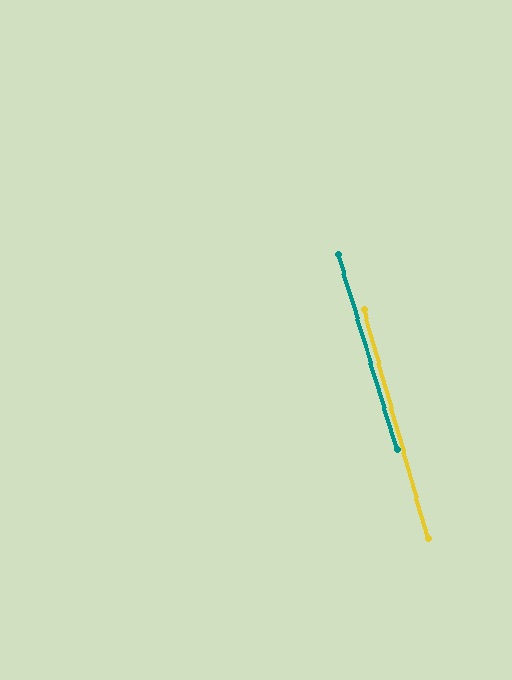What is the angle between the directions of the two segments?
Approximately 1 degree.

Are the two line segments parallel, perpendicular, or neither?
Parallel — their directions differ by only 1.2°.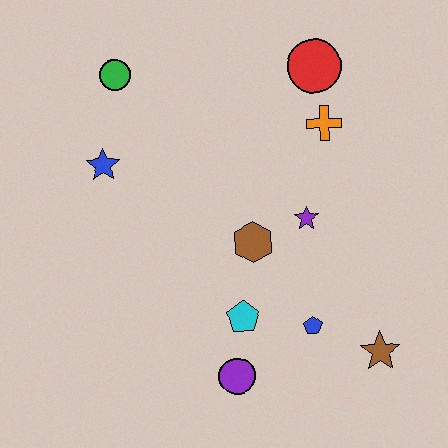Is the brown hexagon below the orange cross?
Yes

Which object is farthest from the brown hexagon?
The green circle is farthest from the brown hexagon.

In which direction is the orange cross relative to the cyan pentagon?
The orange cross is above the cyan pentagon.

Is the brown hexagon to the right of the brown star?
No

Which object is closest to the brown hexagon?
The purple star is closest to the brown hexagon.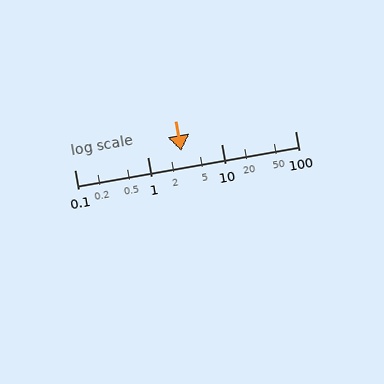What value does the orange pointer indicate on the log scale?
The pointer indicates approximately 2.8.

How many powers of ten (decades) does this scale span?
The scale spans 3 decades, from 0.1 to 100.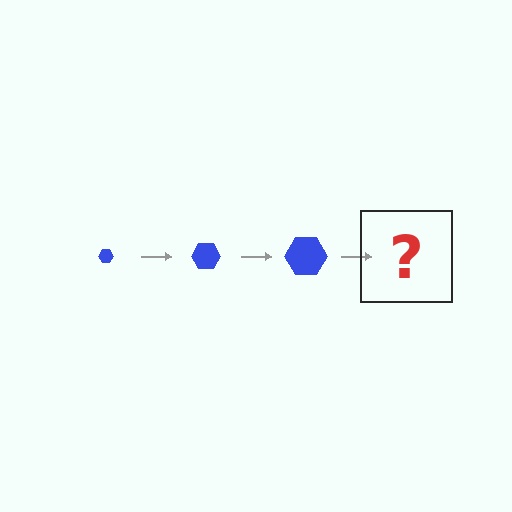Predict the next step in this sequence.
The next step is a blue hexagon, larger than the previous one.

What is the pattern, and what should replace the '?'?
The pattern is that the hexagon gets progressively larger each step. The '?' should be a blue hexagon, larger than the previous one.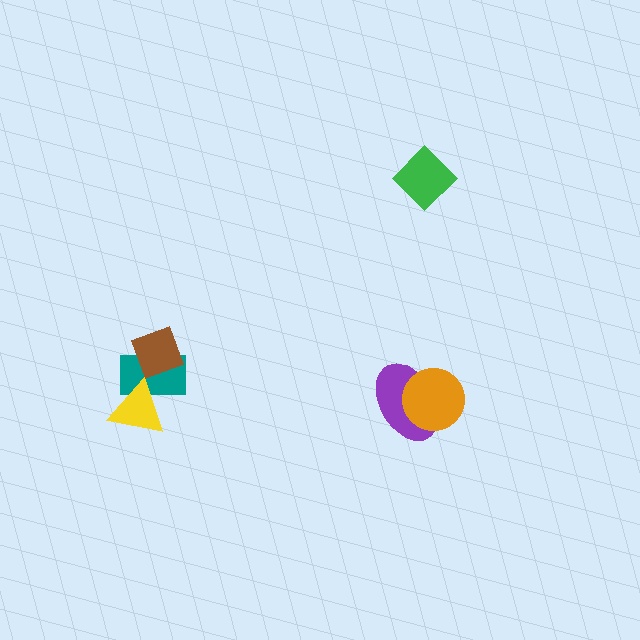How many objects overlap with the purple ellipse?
1 object overlaps with the purple ellipse.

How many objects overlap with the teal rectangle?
2 objects overlap with the teal rectangle.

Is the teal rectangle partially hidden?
Yes, it is partially covered by another shape.